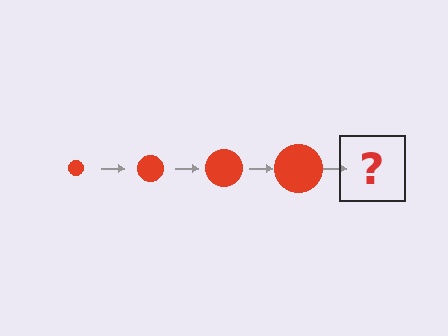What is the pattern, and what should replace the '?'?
The pattern is that the circle gets progressively larger each step. The '?' should be a red circle, larger than the previous one.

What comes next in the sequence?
The next element should be a red circle, larger than the previous one.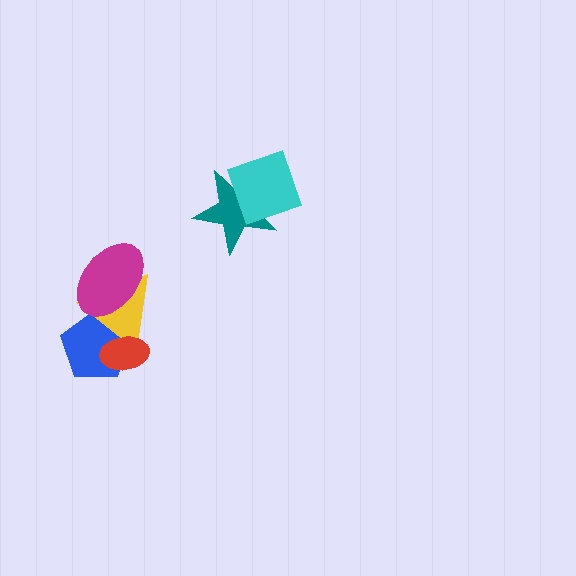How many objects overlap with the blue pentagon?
3 objects overlap with the blue pentagon.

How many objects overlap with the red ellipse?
2 objects overlap with the red ellipse.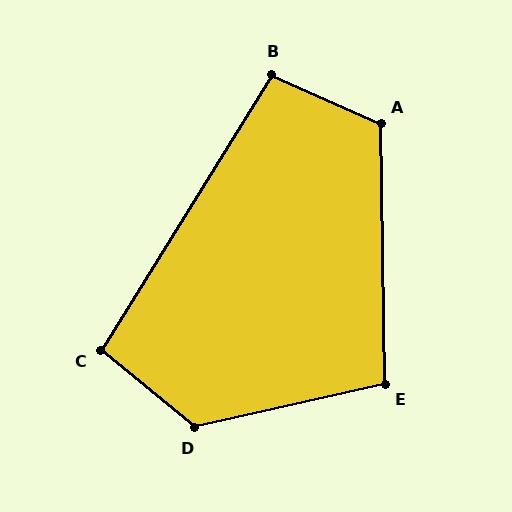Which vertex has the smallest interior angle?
C, at approximately 97 degrees.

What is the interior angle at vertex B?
Approximately 98 degrees (obtuse).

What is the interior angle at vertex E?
Approximately 102 degrees (obtuse).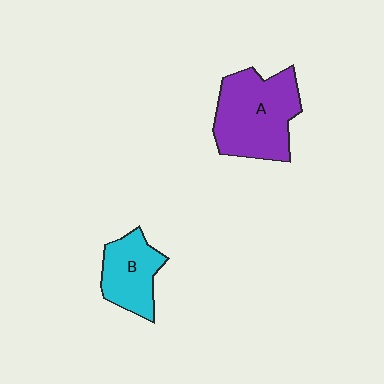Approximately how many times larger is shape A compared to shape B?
Approximately 1.7 times.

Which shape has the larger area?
Shape A (purple).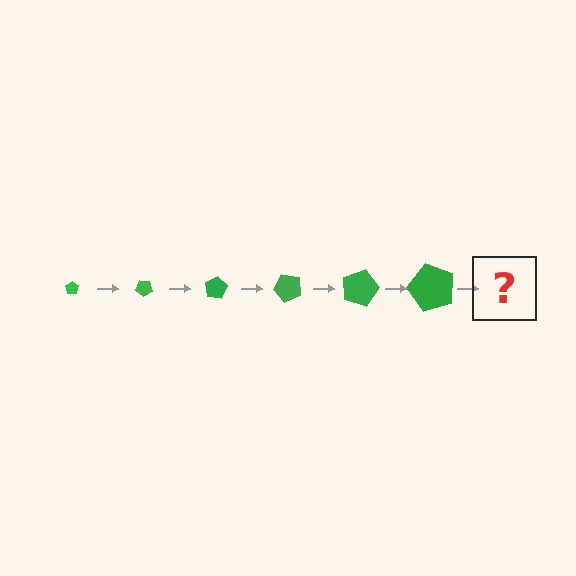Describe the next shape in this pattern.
It should be a pentagon, larger than the previous one and rotated 240 degrees from the start.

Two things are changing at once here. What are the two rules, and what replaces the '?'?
The two rules are that the pentagon grows larger each step and it rotates 40 degrees each step. The '?' should be a pentagon, larger than the previous one and rotated 240 degrees from the start.